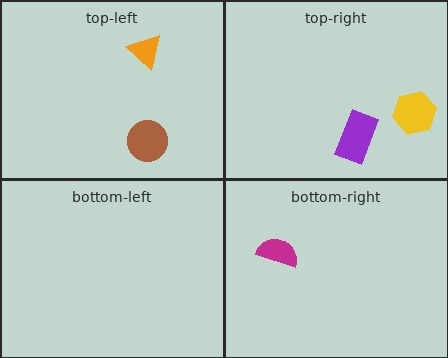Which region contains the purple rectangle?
The top-right region.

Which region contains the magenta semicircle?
The bottom-right region.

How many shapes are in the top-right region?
2.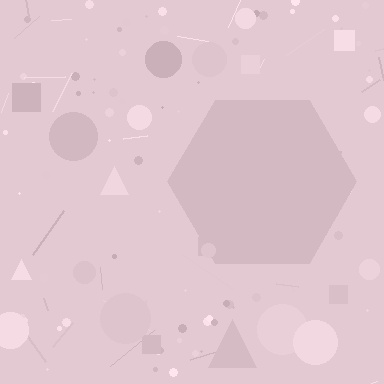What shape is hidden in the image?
A hexagon is hidden in the image.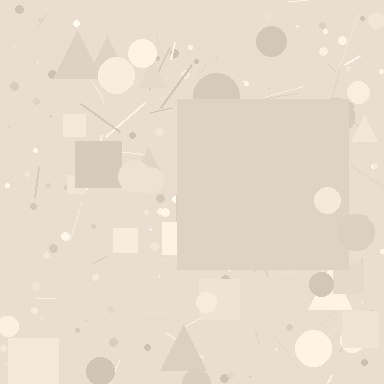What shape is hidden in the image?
A square is hidden in the image.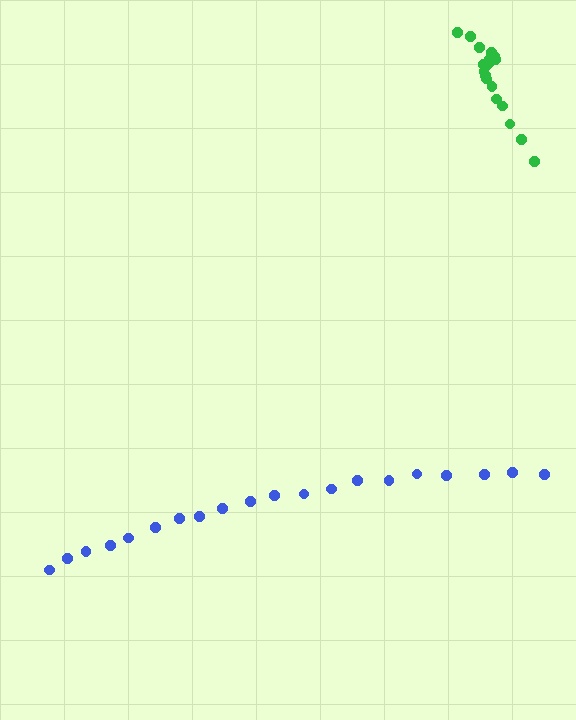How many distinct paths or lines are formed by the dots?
There are 2 distinct paths.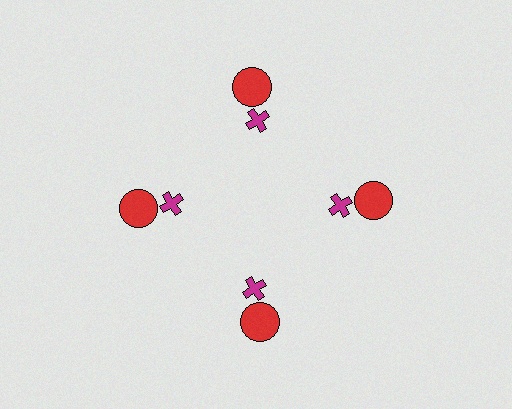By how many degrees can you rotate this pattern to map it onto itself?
The pattern maps onto itself every 90 degrees of rotation.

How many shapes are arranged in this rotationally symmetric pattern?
There are 8 shapes, arranged in 4 groups of 2.